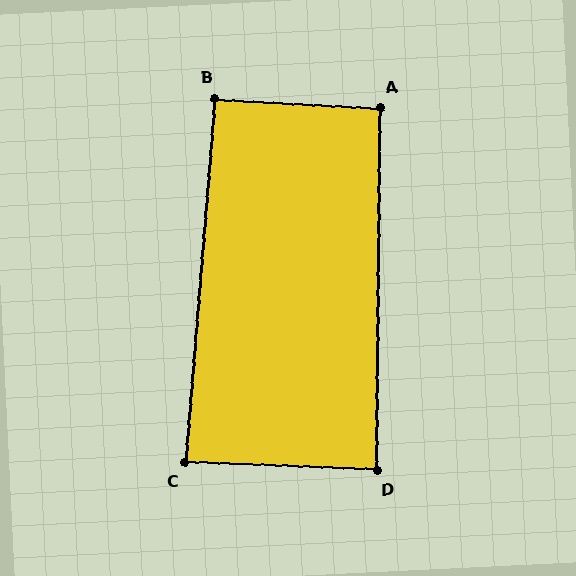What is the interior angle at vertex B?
Approximately 92 degrees (approximately right).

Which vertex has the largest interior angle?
A, at approximately 93 degrees.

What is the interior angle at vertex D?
Approximately 88 degrees (approximately right).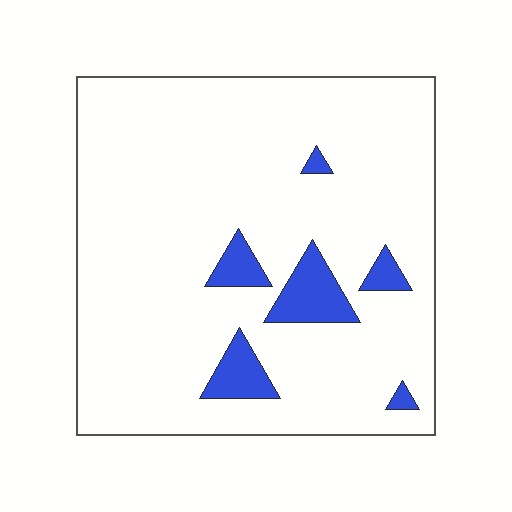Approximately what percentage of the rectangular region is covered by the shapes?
Approximately 10%.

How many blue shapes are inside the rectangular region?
6.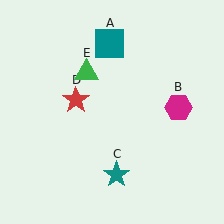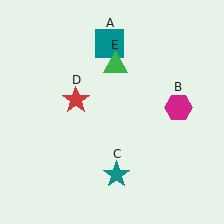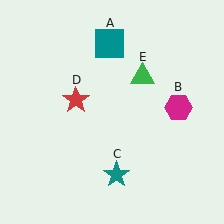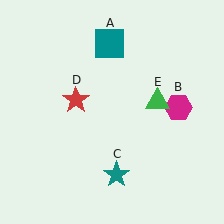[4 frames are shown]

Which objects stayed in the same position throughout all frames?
Teal square (object A) and magenta hexagon (object B) and teal star (object C) and red star (object D) remained stationary.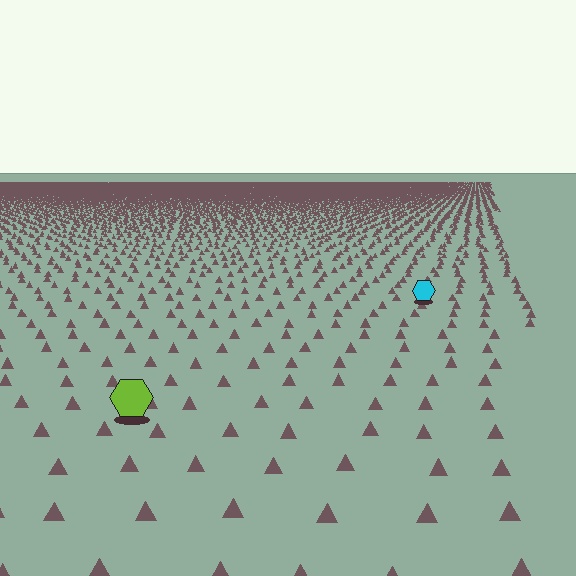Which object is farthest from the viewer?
The cyan hexagon is farthest from the viewer. It appears smaller and the ground texture around it is denser.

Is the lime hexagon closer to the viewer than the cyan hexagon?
Yes. The lime hexagon is closer — you can tell from the texture gradient: the ground texture is coarser near it.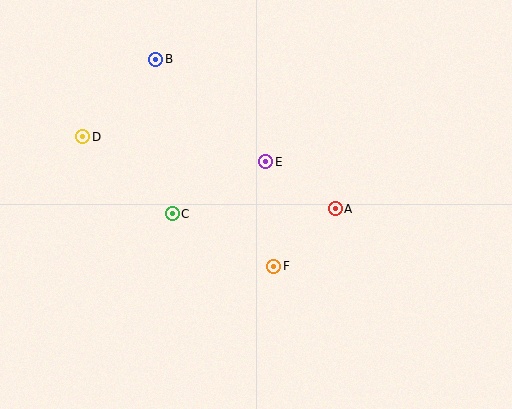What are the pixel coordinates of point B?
Point B is at (156, 59).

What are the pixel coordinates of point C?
Point C is at (172, 214).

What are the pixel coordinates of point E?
Point E is at (266, 162).